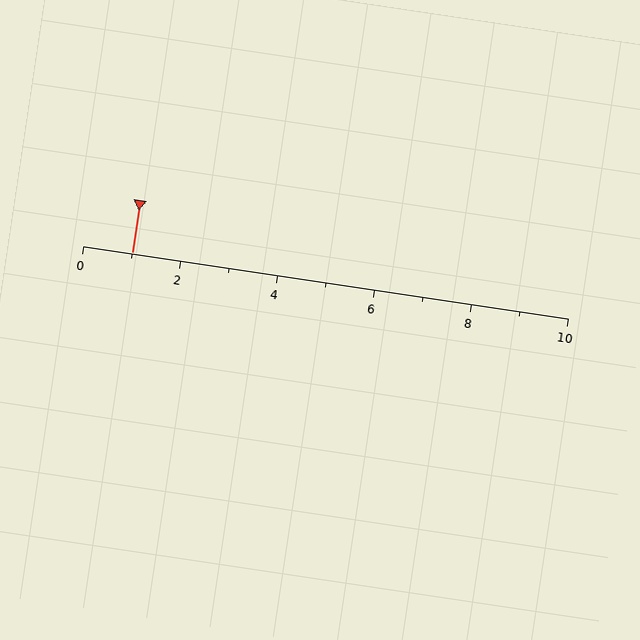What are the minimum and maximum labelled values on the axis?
The axis runs from 0 to 10.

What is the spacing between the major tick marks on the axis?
The major ticks are spaced 2 apart.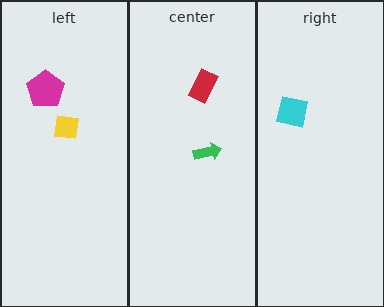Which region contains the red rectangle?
The center region.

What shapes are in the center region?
The red rectangle, the green arrow.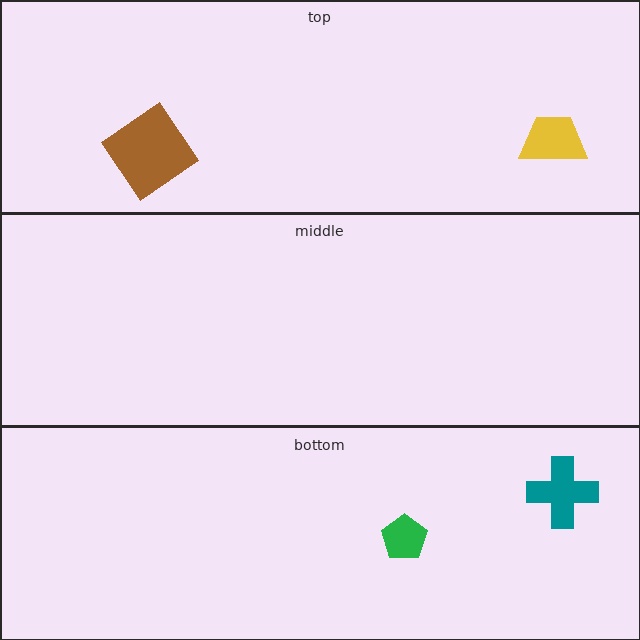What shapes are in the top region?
The brown diamond, the yellow trapezoid.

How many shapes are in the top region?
2.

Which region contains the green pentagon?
The bottom region.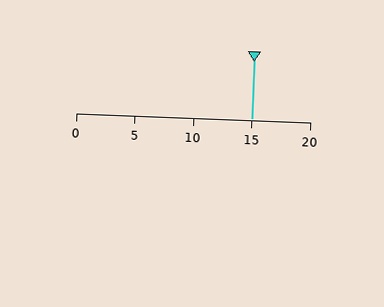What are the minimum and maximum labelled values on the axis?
The axis runs from 0 to 20.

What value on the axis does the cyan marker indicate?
The marker indicates approximately 15.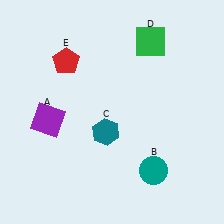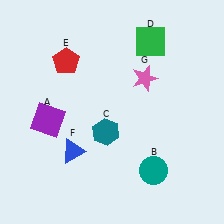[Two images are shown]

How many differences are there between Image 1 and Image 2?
There are 2 differences between the two images.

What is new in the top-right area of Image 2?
A pink star (G) was added in the top-right area of Image 2.